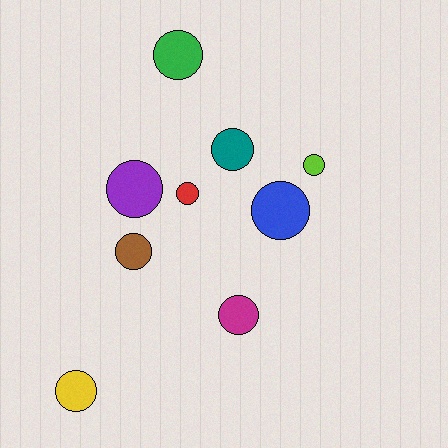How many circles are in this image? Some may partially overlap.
There are 9 circles.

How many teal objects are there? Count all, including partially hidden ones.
There is 1 teal object.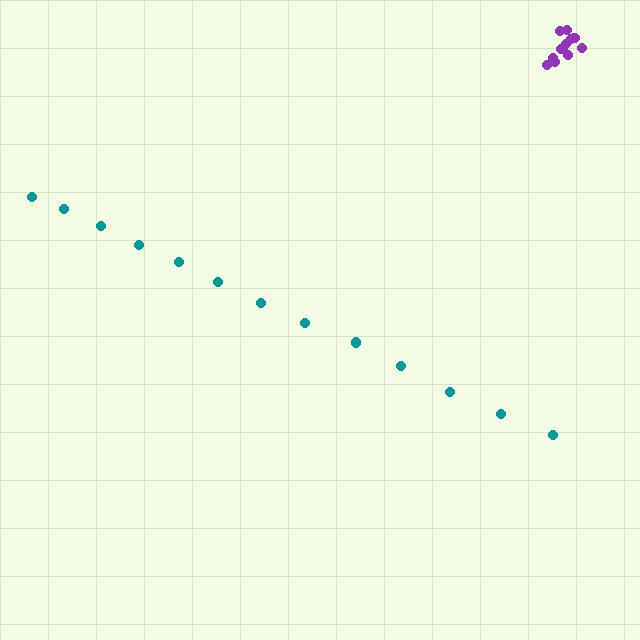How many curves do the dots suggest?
There are 2 distinct paths.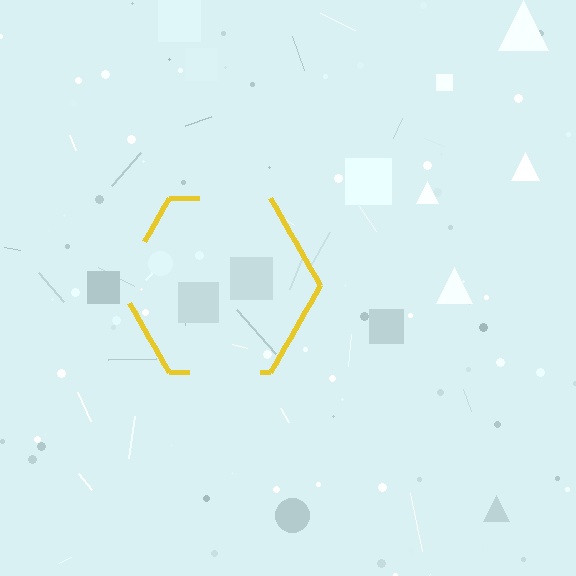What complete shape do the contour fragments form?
The contour fragments form a hexagon.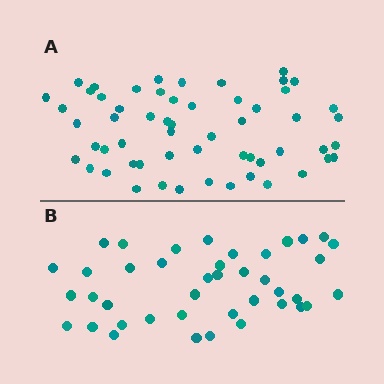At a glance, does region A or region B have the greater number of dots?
Region A (the top region) has more dots.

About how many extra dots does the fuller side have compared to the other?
Region A has approximately 15 more dots than region B.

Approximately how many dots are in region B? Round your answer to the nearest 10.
About 40 dots. (The exact count is 41, which rounds to 40.)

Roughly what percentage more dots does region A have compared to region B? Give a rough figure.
About 40% more.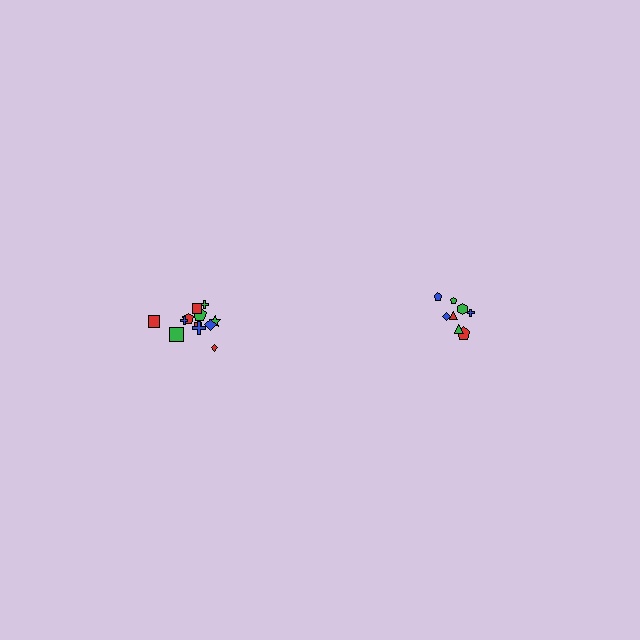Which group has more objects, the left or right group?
The left group.